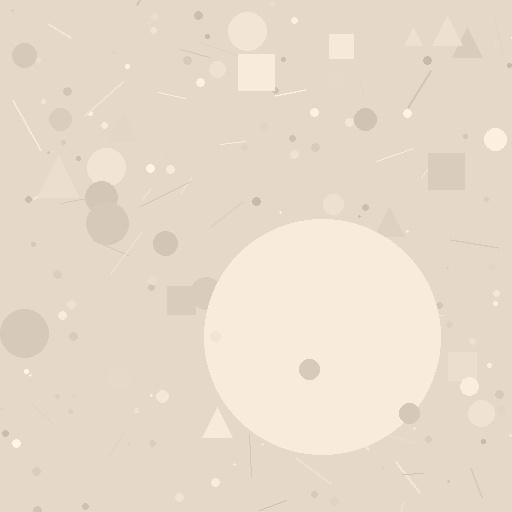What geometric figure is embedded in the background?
A circle is embedded in the background.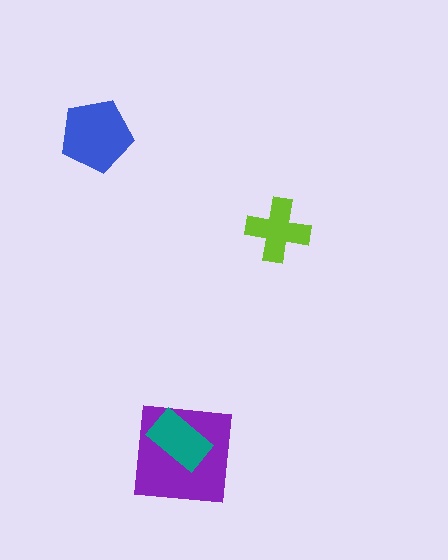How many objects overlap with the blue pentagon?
0 objects overlap with the blue pentagon.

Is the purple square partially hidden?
Yes, it is partially covered by another shape.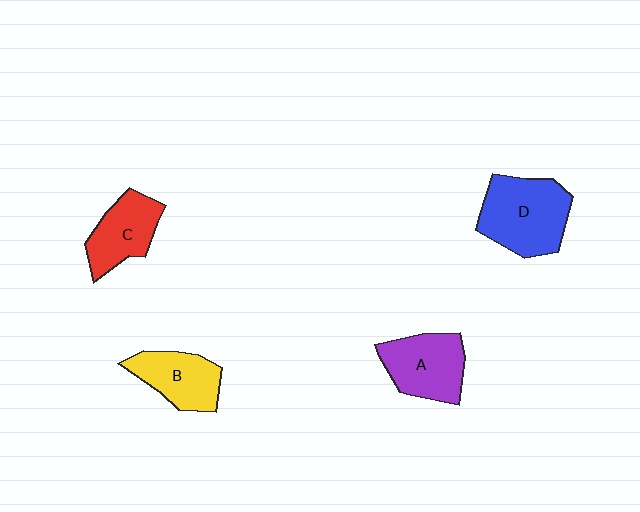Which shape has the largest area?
Shape D (blue).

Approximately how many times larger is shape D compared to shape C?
Approximately 1.4 times.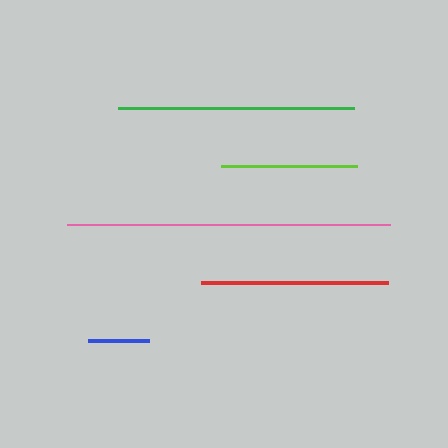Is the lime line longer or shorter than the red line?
The red line is longer than the lime line.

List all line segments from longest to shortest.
From longest to shortest: pink, green, red, lime, blue.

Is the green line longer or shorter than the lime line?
The green line is longer than the lime line.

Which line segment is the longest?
The pink line is the longest at approximately 323 pixels.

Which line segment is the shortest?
The blue line is the shortest at approximately 62 pixels.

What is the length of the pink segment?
The pink segment is approximately 323 pixels long.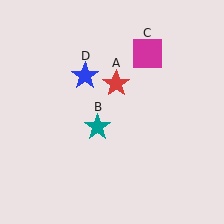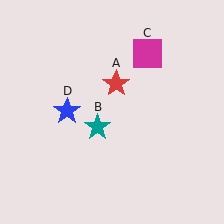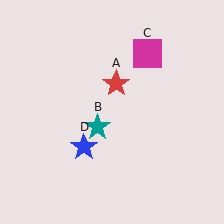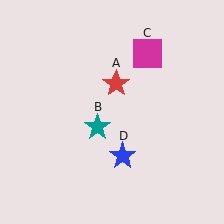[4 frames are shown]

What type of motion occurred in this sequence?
The blue star (object D) rotated counterclockwise around the center of the scene.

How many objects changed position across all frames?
1 object changed position: blue star (object D).